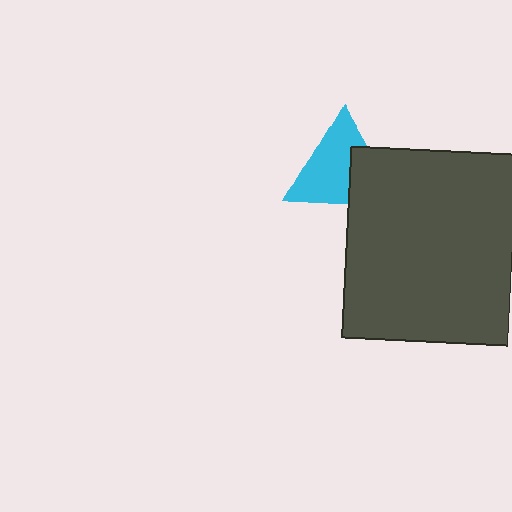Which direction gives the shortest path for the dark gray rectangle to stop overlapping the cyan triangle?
Moving toward the lower-right gives the shortest separation.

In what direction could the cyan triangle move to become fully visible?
The cyan triangle could move toward the upper-left. That would shift it out from behind the dark gray rectangle entirely.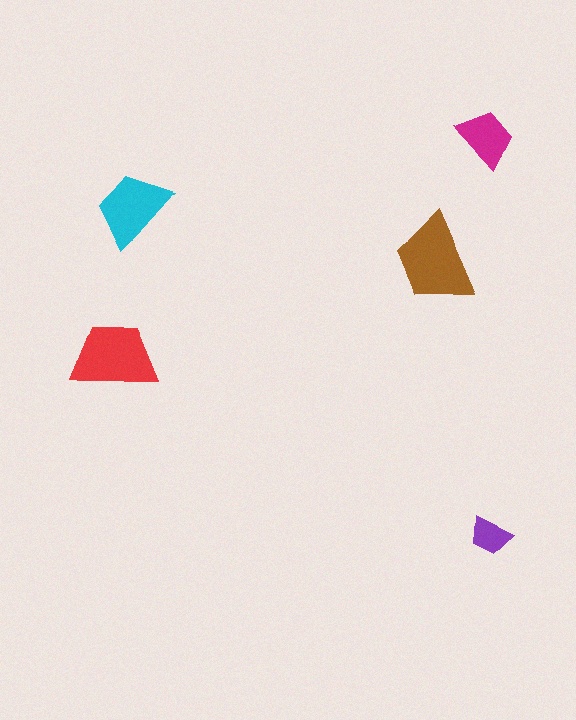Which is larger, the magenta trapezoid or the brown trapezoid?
The brown one.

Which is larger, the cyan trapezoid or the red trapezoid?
The red one.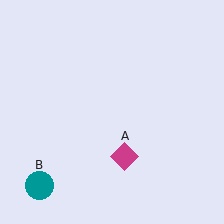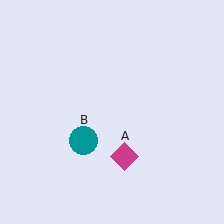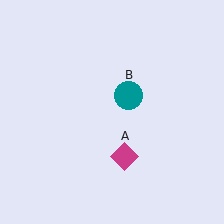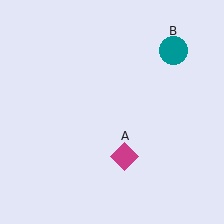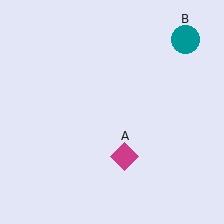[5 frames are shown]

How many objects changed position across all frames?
1 object changed position: teal circle (object B).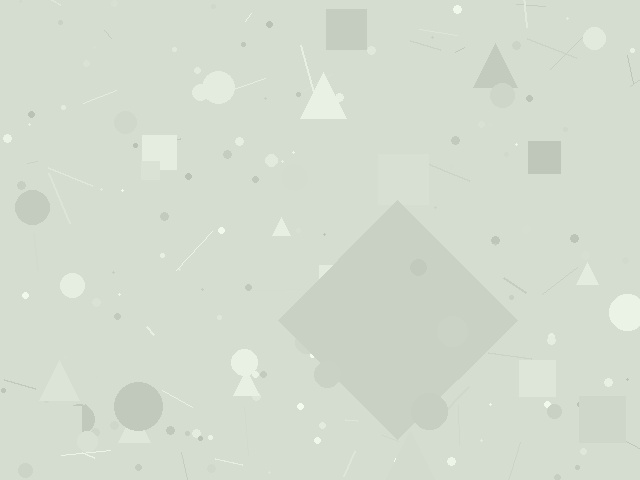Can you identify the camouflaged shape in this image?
The camouflaged shape is a diamond.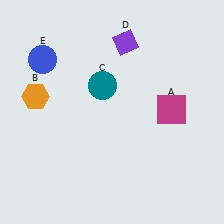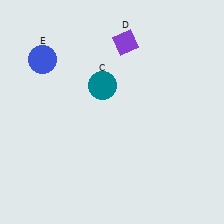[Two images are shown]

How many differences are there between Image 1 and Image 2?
There are 2 differences between the two images.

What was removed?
The orange hexagon (B), the magenta square (A) were removed in Image 2.